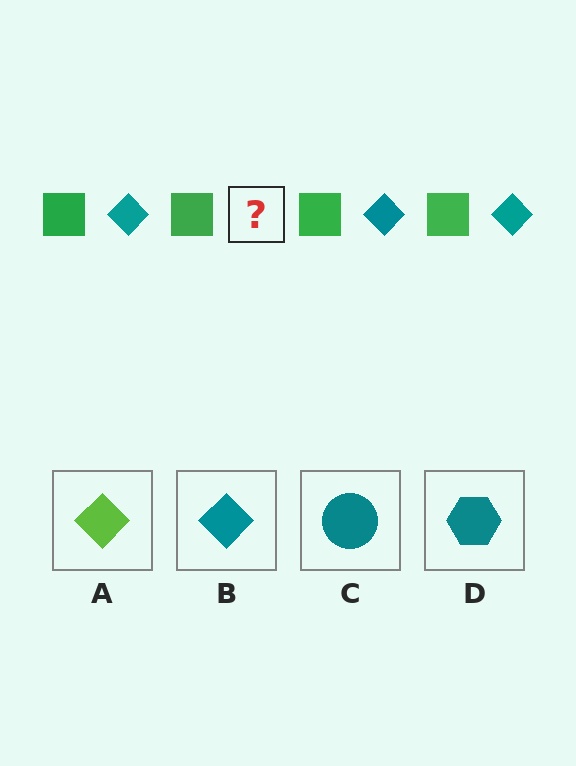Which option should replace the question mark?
Option B.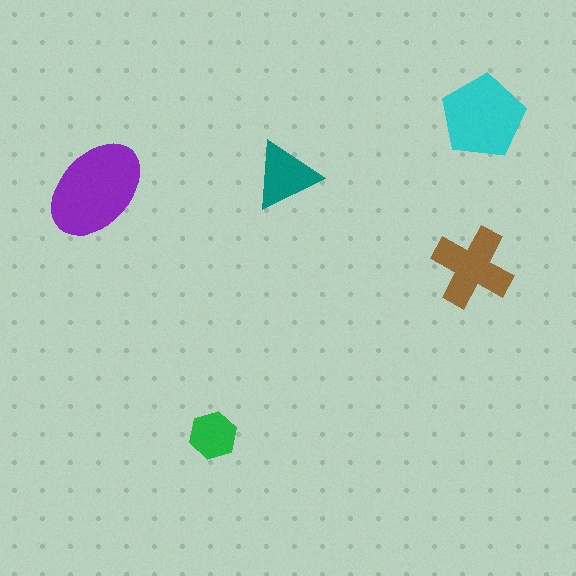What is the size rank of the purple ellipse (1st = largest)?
1st.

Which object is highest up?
The cyan pentagon is topmost.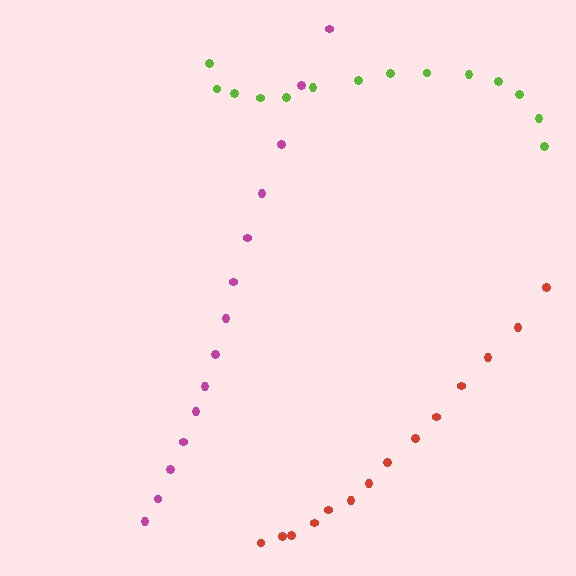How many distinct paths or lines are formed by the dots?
There are 3 distinct paths.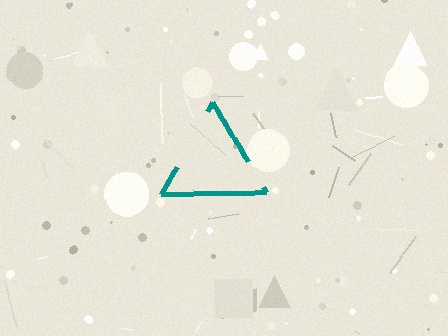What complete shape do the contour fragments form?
The contour fragments form a triangle.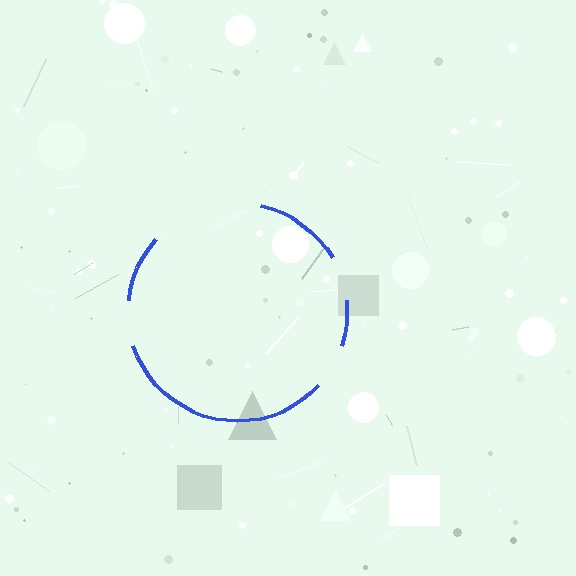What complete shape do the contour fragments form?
The contour fragments form a circle.